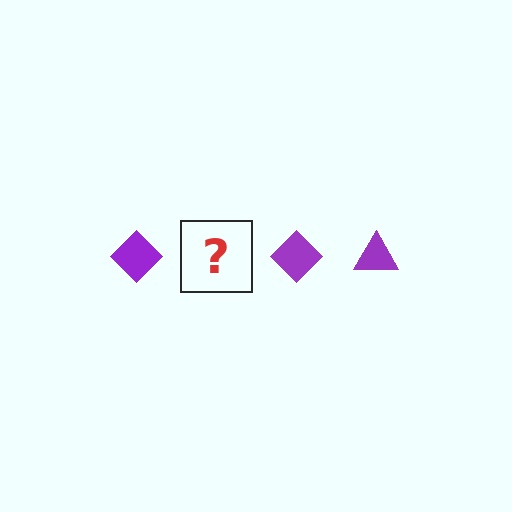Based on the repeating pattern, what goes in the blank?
The blank should be a purple triangle.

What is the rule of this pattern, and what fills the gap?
The rule is that the pattern cycles through diamond, triangle shapes in purple. The gap should be filled with a purple triangle.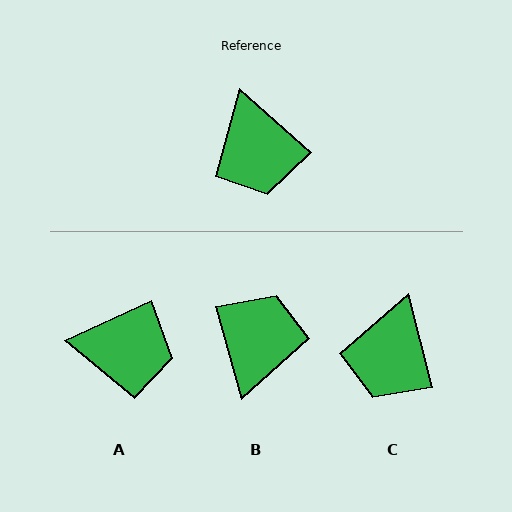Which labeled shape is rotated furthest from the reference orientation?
B, about 147 degrees away.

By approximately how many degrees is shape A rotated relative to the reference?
Approximately 66 degrees counter-clockwise.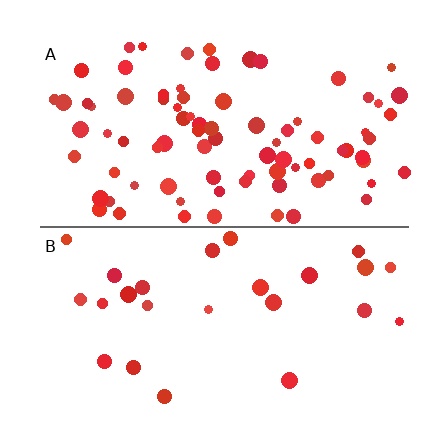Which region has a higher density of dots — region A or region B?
A (the top).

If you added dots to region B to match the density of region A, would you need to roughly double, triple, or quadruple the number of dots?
Approximately triple.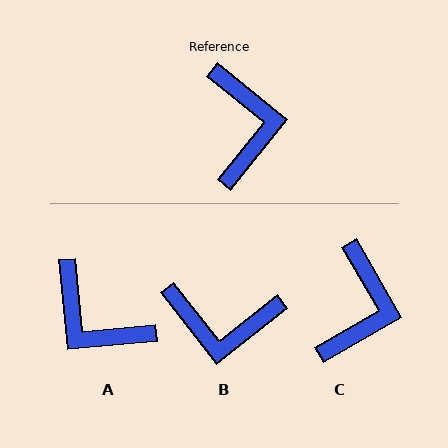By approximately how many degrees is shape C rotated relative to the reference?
Approximately 21 degrees clockwise.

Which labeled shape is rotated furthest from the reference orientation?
A, about 136 degrees away.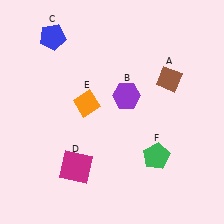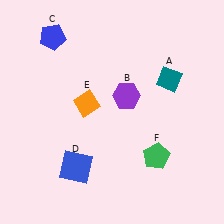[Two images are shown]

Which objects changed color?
A changed from brown to teal. D changed from magenta to blue.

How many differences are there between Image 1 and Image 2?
There are 2 differences between the two images.